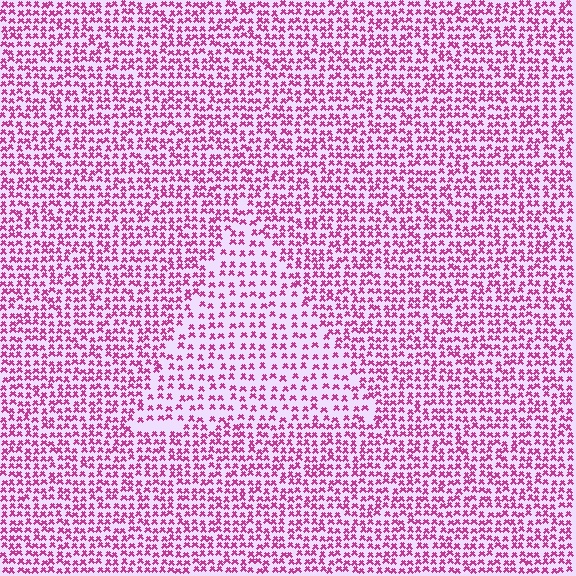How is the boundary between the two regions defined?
The boundary is defined by a change in element density (approximately 1.7x ratio). All elements are the same color, size, and shape.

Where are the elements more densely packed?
The elements are more densely packed outside the triangle boundary.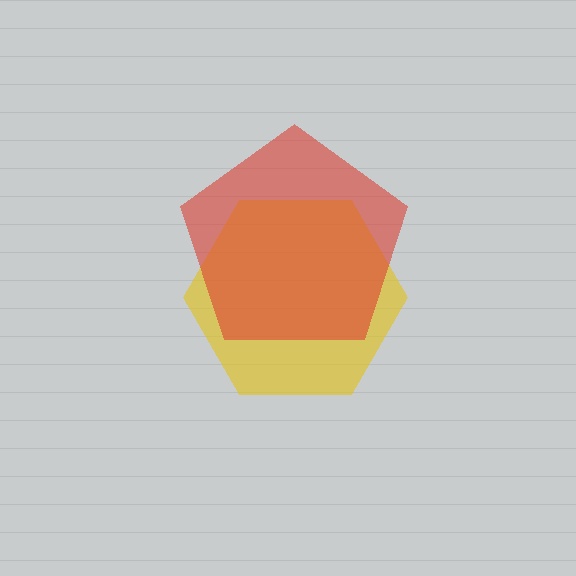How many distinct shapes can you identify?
There are 2 distinct shapes: a yellow hexagon, a red pentagon.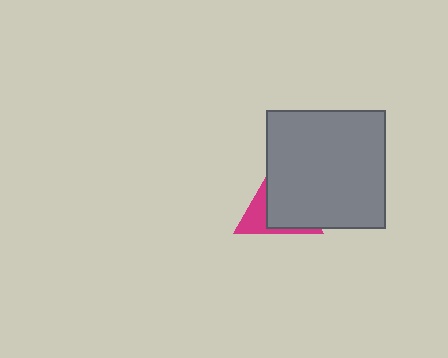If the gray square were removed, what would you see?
You would see the complete magenta triangle.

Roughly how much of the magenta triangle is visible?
A small part of it is visible (roughly 32%).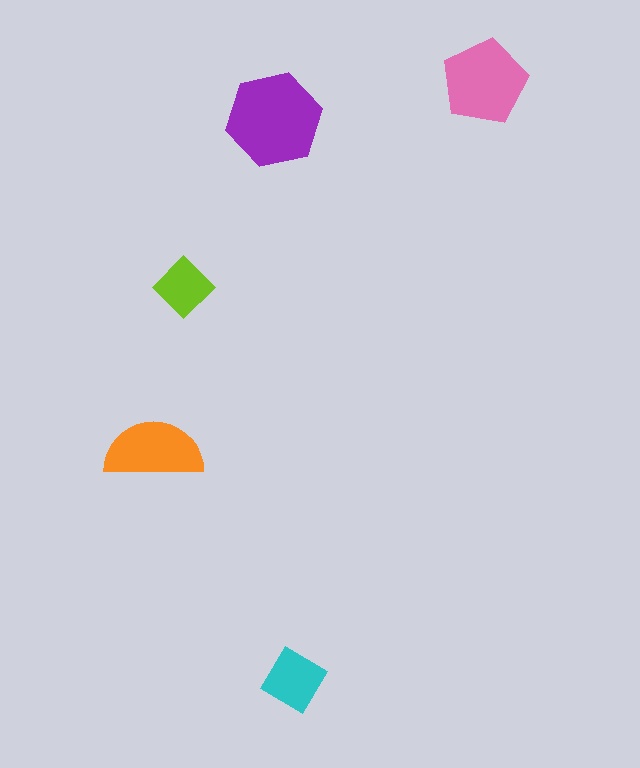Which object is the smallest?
The lime diamond.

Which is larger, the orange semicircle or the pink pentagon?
The pink pentagon.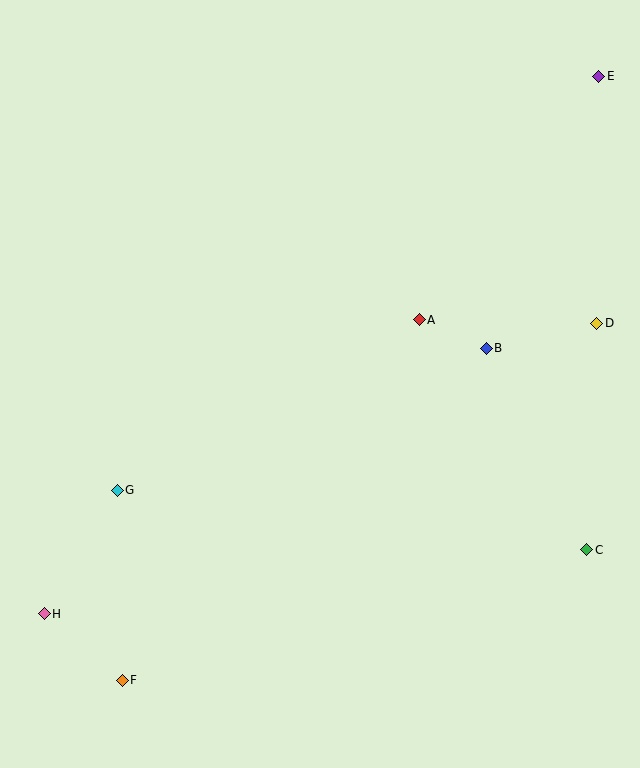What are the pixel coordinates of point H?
Point H is at (44, 614).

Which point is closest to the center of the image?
Point A at (419, 320) is closest to the center.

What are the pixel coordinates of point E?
Point E is at (599, 76).